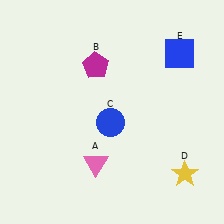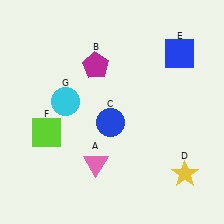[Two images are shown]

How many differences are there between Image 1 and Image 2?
There are 2 differences between the two images.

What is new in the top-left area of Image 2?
A cyan circle (G) was added in the top-left area of Image 2.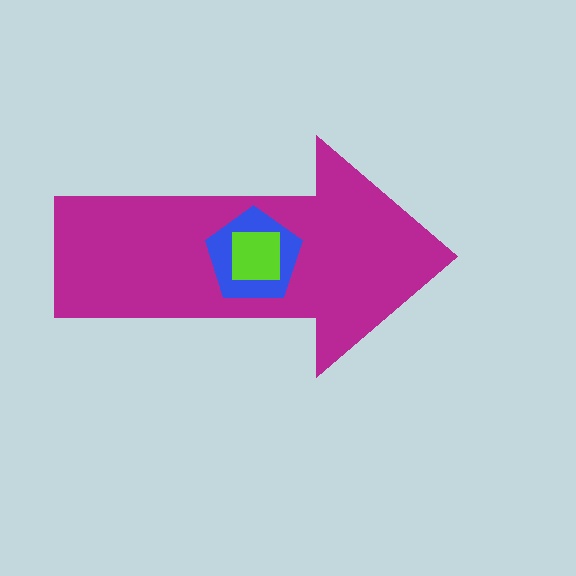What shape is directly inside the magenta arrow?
The blue pentagon.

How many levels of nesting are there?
3.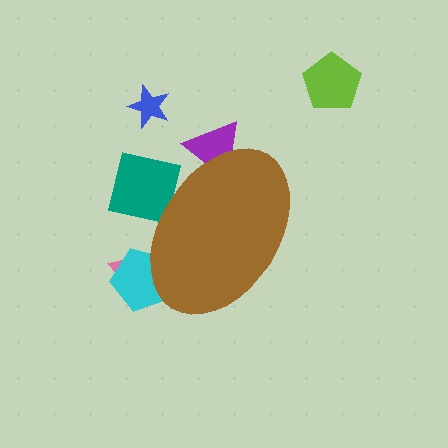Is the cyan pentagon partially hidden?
Yes, the cyan pentagon is partially hidden behind the brown ellipse.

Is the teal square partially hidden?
Yes, the teal square is partially hidden behind the brown ellipse.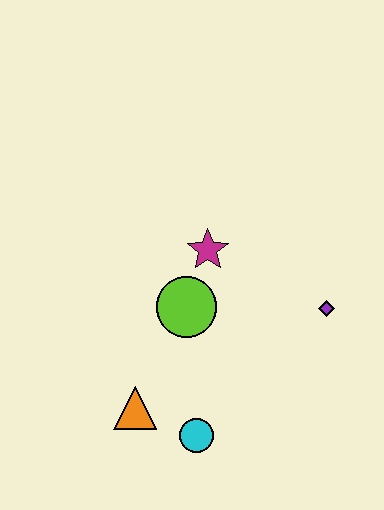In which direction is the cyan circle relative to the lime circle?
The cyan circle is below the lime circle.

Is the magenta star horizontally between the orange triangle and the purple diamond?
Yes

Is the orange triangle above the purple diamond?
No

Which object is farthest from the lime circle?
The purple diamond is farthest from the lime circle.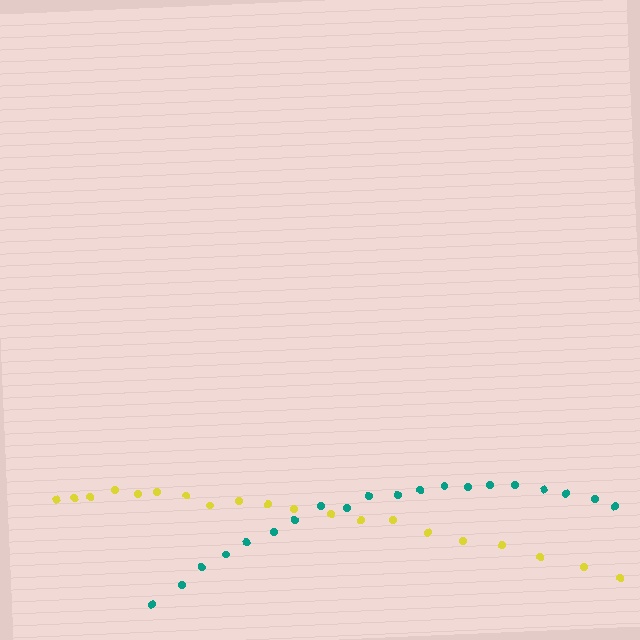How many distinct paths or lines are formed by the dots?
There are 2 distinct paths.